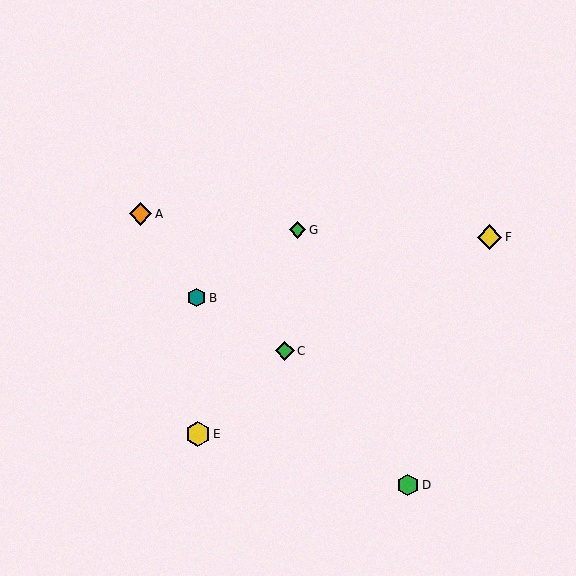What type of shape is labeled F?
Shape F is a yellow diamond.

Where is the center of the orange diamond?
The center of the orange diamond is at (141, 214).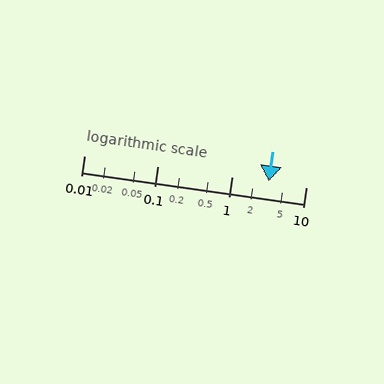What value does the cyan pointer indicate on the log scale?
The pointer indicates approximately 3.1.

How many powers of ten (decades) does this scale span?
The scale spans 3 decades, from 0.01 to 10.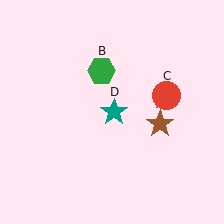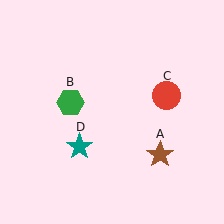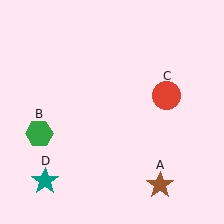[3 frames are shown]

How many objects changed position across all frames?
3 objects changed position: brown star (object A), green hexagon (object B), teal star (object D).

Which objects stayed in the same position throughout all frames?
Red circle (object C) remained stationary.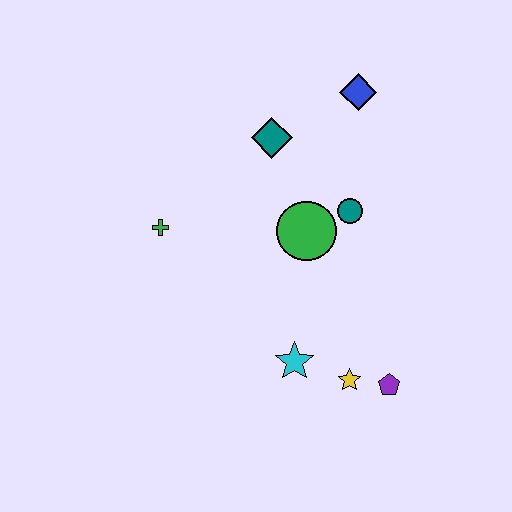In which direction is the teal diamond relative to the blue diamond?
The teal diamond is to the left of the blue diamond.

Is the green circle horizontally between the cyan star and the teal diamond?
No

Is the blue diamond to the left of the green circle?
No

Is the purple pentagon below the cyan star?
Yes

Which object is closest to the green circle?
The teal circle is closest to the green circle.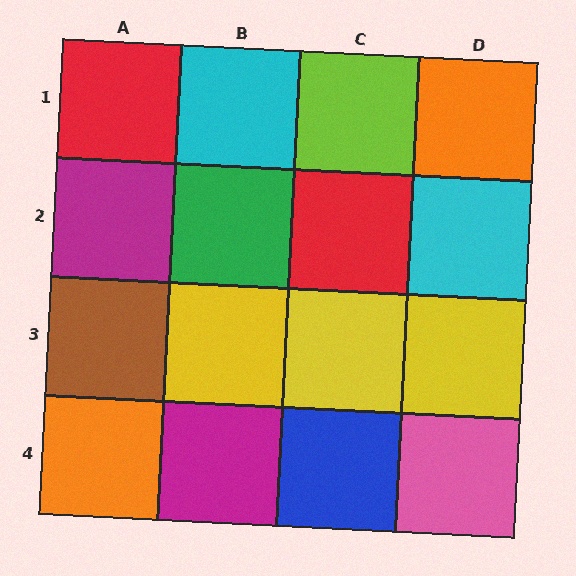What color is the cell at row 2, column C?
Red.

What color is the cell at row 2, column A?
Magenta.